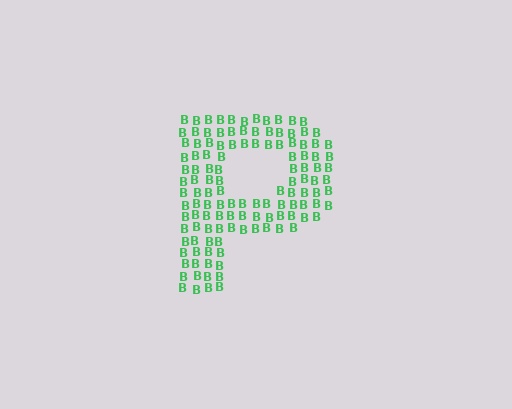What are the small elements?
The small elements are letter B's.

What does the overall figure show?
The overall figure shows the letter P.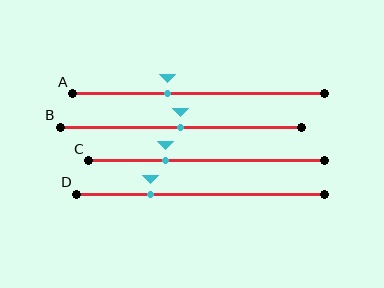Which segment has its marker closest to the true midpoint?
Segment B has its marker closest to the true midpoint.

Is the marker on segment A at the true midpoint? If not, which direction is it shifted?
No, the marker on segment A is shifted to the left by about 12% of the segment length.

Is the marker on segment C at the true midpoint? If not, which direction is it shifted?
No, the marker on segment C is shifted to the left by about 17% of the segment length.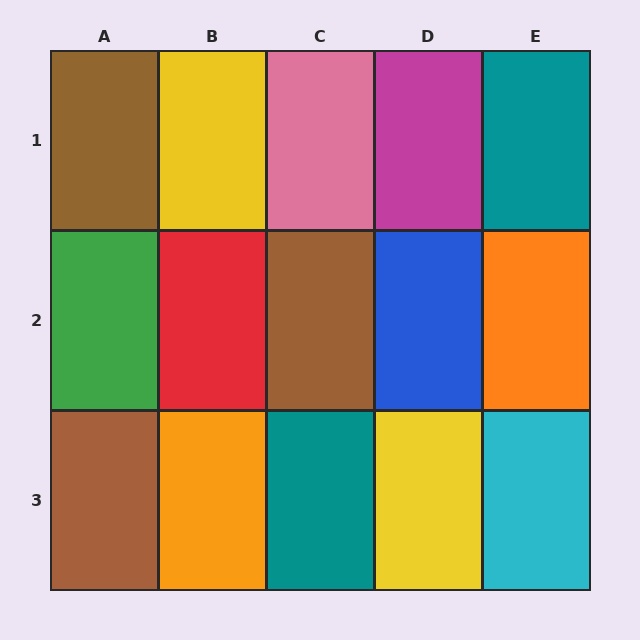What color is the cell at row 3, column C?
Teal.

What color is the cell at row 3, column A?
Brown.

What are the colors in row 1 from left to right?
Brown, yellow, pink, magenta, teal.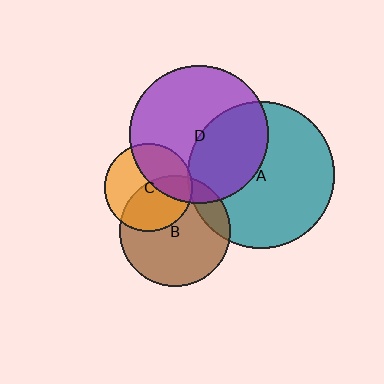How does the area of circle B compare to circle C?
Approximately 1.6 times.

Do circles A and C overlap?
Yes.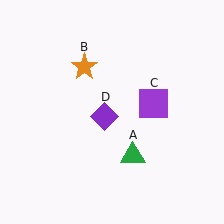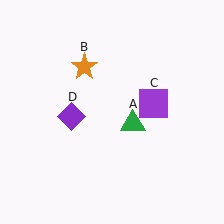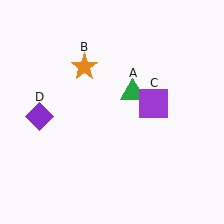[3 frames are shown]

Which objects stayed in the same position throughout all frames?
Orange star (object B) and purple square (object C) remained stationary.